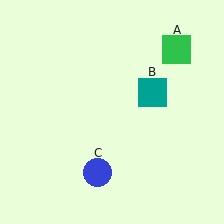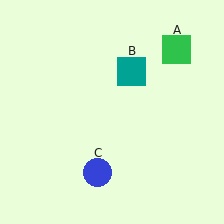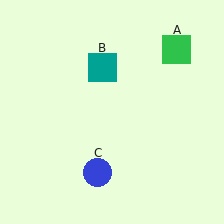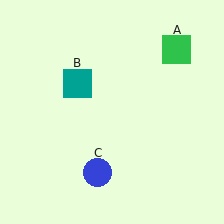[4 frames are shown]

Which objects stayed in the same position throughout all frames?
Green square (object A) and blue circle (object C) remained stationary.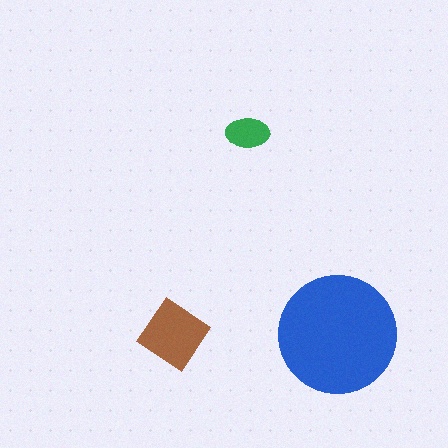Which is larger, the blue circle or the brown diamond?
The blue circle.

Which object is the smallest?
The green ellipse.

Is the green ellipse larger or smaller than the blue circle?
Smaller.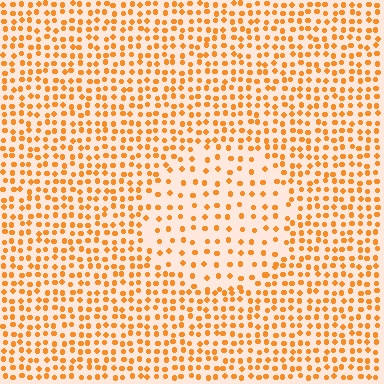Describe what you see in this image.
The image contains small orange elements arranged at two different densities. A circle-shaped region is visible where the elements are less densely packed than the surrounding area.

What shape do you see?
I see a circle.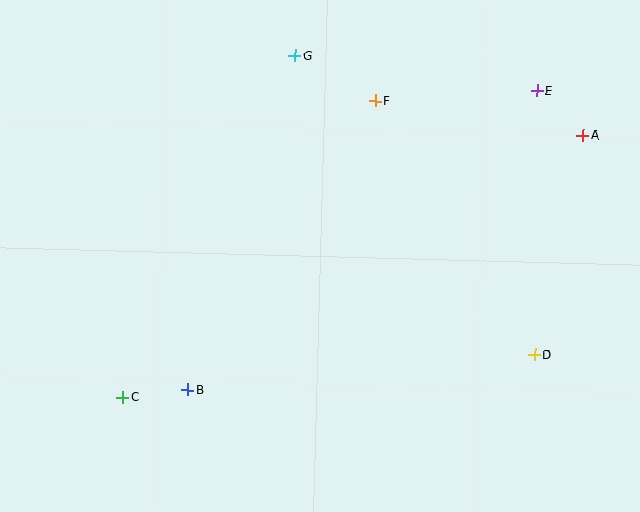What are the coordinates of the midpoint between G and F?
The midpoint between G and F is at (335, 78).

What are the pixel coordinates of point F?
Point F is at (375, 100).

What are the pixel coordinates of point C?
Point C is at (123, 397).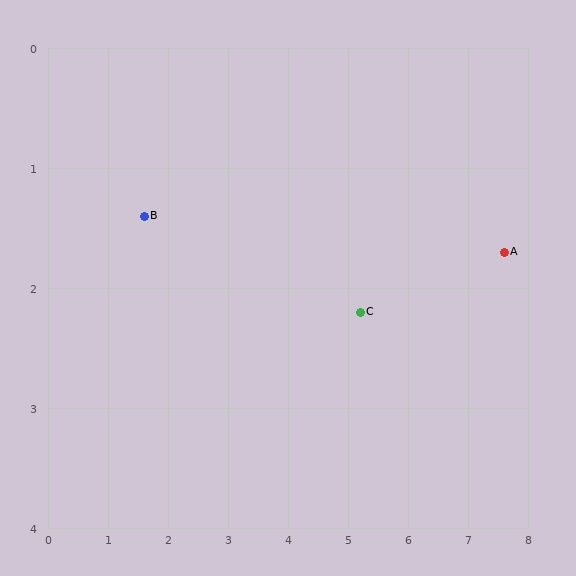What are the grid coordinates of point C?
Point C is at approximately (5.2, 2.2).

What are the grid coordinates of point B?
Point B is at approximately (1.6, 1.4).